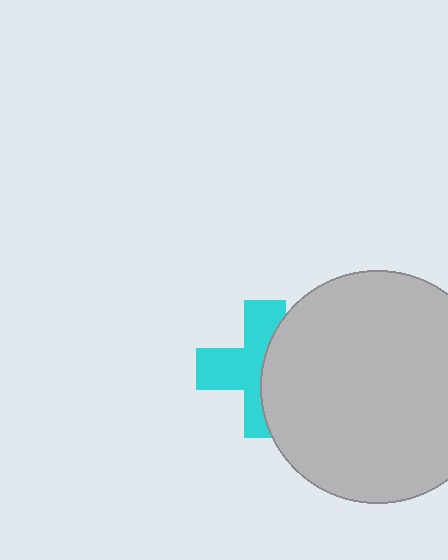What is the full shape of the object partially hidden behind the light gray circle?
The partially hidden object is a cyan cross.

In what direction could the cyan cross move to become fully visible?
The cyan cross could move left. That would shift it out from behind the light gray circle entirely.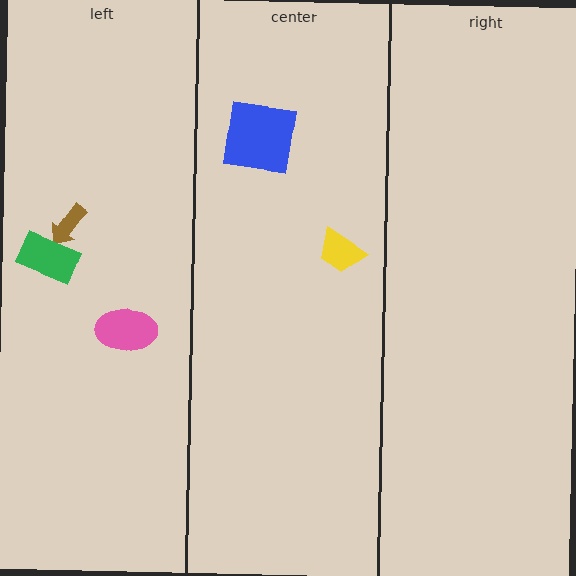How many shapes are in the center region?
2.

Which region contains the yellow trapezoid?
The center region.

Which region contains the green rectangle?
The left region.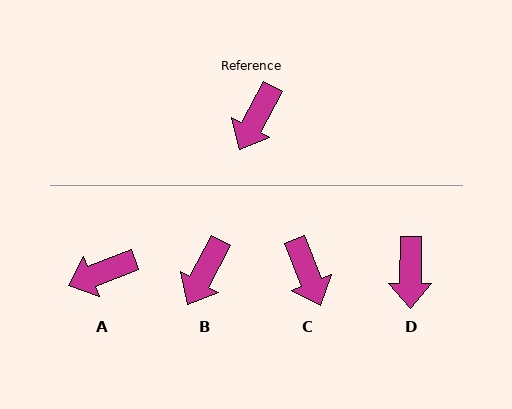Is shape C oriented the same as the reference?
No, it is off by about 50 degrees.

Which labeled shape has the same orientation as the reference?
B.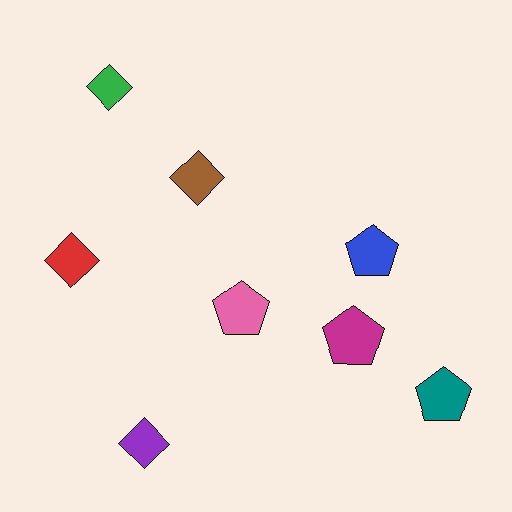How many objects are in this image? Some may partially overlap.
There are 8 objects.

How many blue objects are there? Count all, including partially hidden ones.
There is 1 blue object.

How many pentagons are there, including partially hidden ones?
There are 4 pentagons.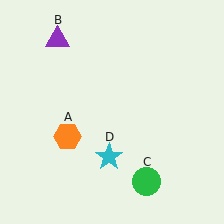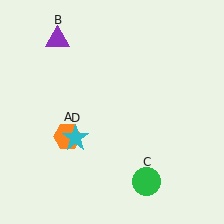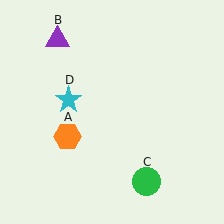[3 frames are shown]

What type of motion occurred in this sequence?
The cyan star (object D) rotated clockwise around the center of the scene.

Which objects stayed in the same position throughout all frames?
Orange hexagon (object A) and purple triangle (object B) and green circle (object C) remained stationary.